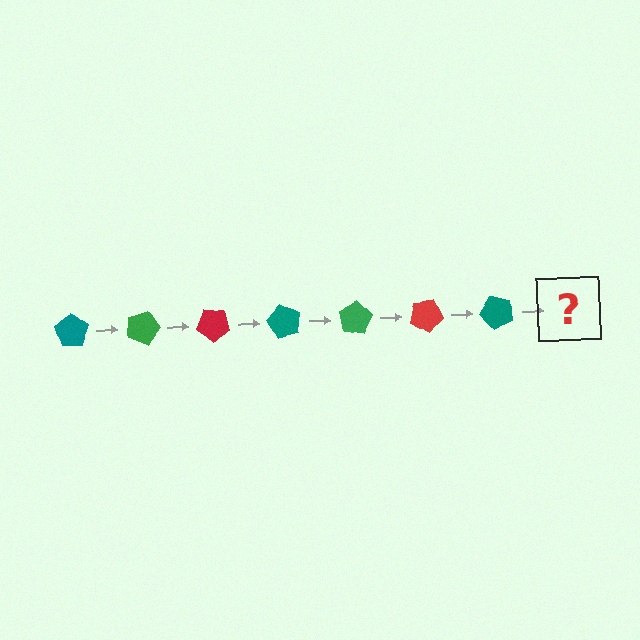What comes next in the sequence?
The next element should be a green pentagon, rotated 140 degrees from the start.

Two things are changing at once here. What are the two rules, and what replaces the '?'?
The two rules are that it rotates 20 degrees each step and the color cycles through teal, green, and red. The '?' should be a green pentagon, rotated 140 degrees from the start.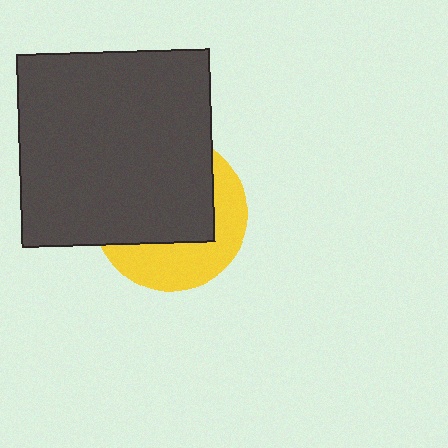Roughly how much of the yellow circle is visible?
A small part of it is visible (roughly 39%).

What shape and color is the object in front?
The object in front is a dark gray square.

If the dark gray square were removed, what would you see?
You would see the complete yellow circle.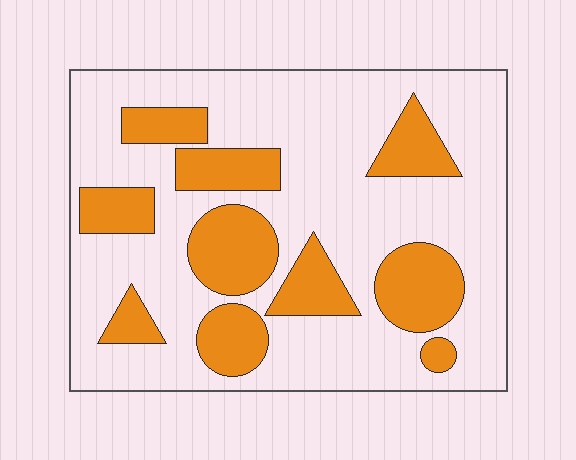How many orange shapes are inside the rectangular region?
10.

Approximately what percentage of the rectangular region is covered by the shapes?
Approximately 30%.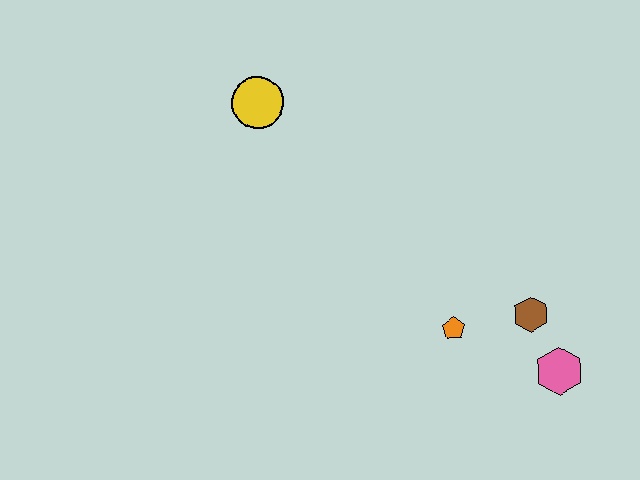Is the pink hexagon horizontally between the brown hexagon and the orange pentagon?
No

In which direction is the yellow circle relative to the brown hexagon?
The yellow circle is to the left of the brown hexagon.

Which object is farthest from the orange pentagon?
The yellow circle is farthest from the orange pentagon.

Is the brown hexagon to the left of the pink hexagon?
Yes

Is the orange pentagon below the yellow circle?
Yes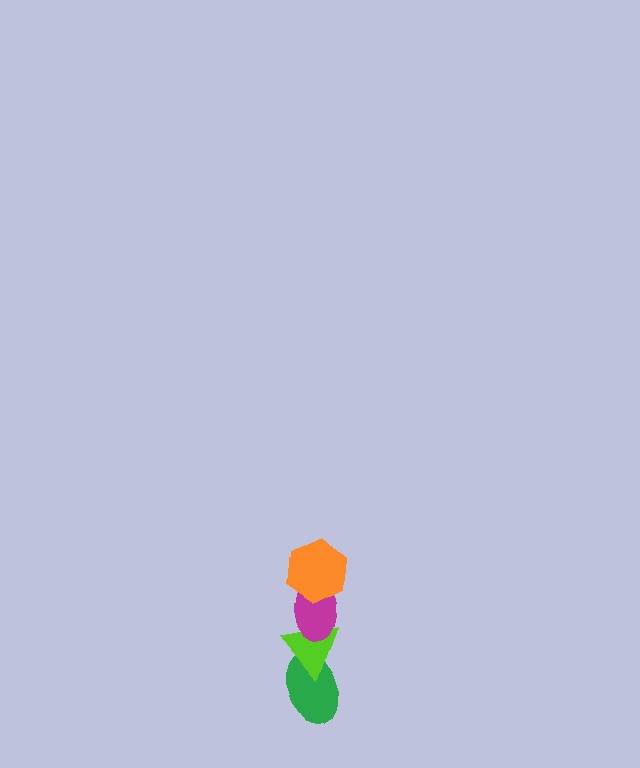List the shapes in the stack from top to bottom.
From top to bottom: the orange hexagon, the magenta ellipse, the lime triangle, the green ellipse.